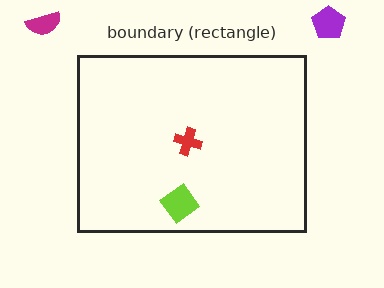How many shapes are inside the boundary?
2 inside, 2 outside.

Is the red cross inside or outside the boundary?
Inside.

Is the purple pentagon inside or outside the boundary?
Outside.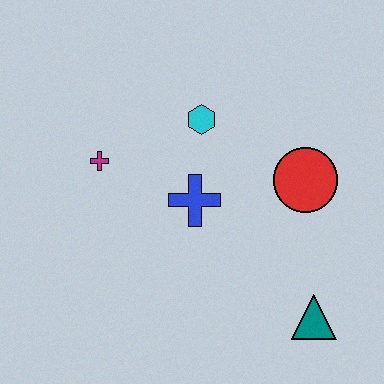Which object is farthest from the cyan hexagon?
The teal triangle is farthest from the cyan hexagon.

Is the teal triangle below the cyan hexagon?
Yes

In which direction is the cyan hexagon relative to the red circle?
The cyan hexagon is to the left of the red circle.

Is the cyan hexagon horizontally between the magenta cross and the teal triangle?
Yes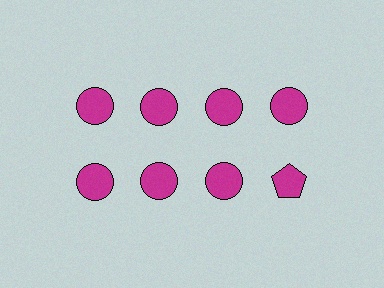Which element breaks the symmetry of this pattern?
The magenta pentagon in the second row, second from right column breaks the symmetry. All other shapes are magenta circles.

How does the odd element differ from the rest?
It has a different shape: pentagon instead of circle.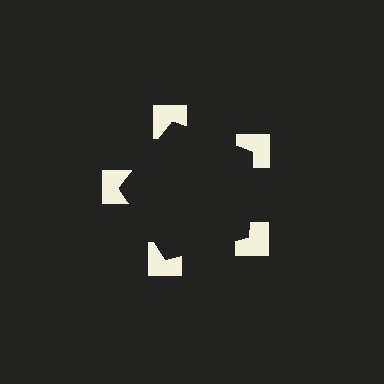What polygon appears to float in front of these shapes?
An illusory pentagon — its edges are inferred from the aligned wedge cuts in the notched squares, not physically drawn.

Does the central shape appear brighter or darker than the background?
It typically appears slightly darker than the background, even though no actual brightness change is drawn.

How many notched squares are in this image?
There are 5 — one at each vertex of the illusory pentagon.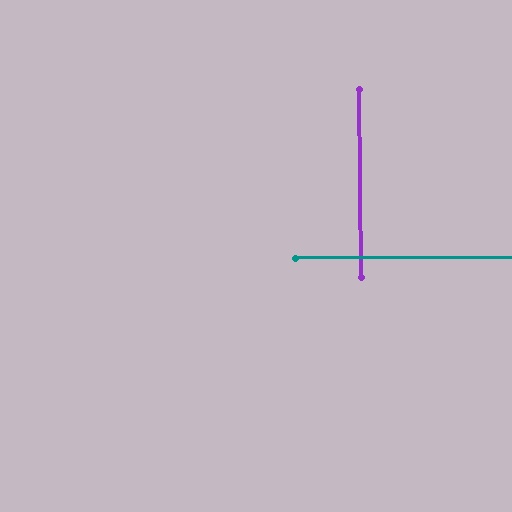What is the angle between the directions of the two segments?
Approximately 89 degrees.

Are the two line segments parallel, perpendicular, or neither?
Perpendicular — they meet at approximately 89°.